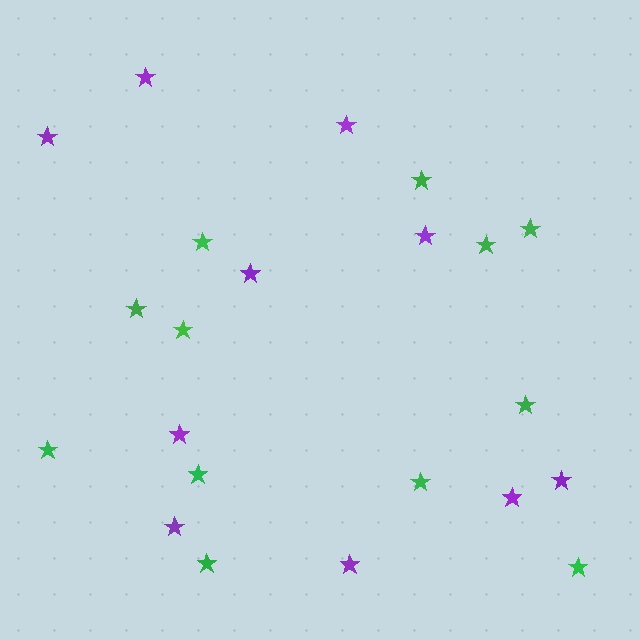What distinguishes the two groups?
There are 2 groups: one group of green stars (12) and one group of purple stars (10).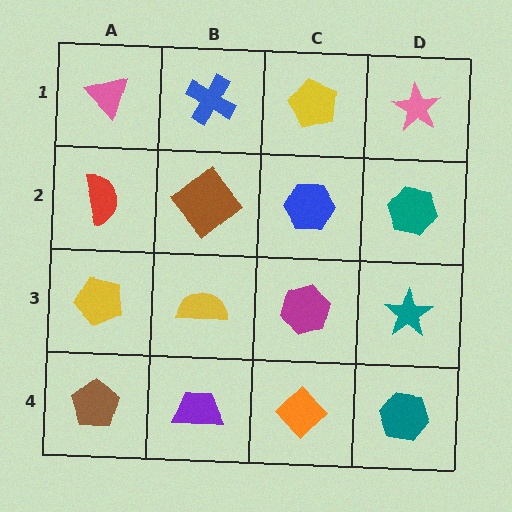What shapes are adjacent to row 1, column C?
A blue hexagon (row 2, column C), a blue cross (row 1, column B), a pink star (row 1, column D).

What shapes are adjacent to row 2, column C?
A yellow pentagon (row 1, column C), a magenta hexagon (row 3, column C), a brown diamond (row 2, column B), a teal hexagon (row 2, column D).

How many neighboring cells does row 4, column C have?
3.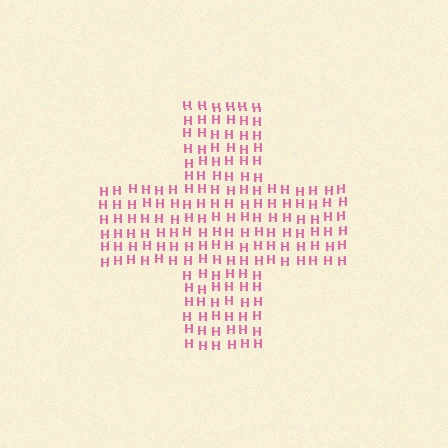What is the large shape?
The large shape is a cross.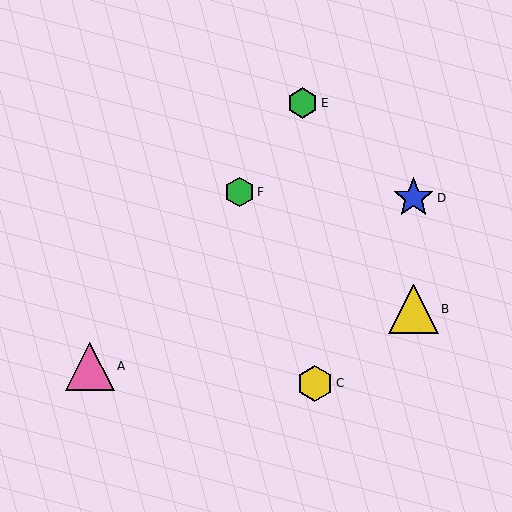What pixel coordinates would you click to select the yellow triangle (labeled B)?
Click at (414, 309) to select the yellow triangle B.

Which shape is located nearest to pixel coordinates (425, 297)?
The yellow triangle (labeled B) at (414, 309) is nearest to that location.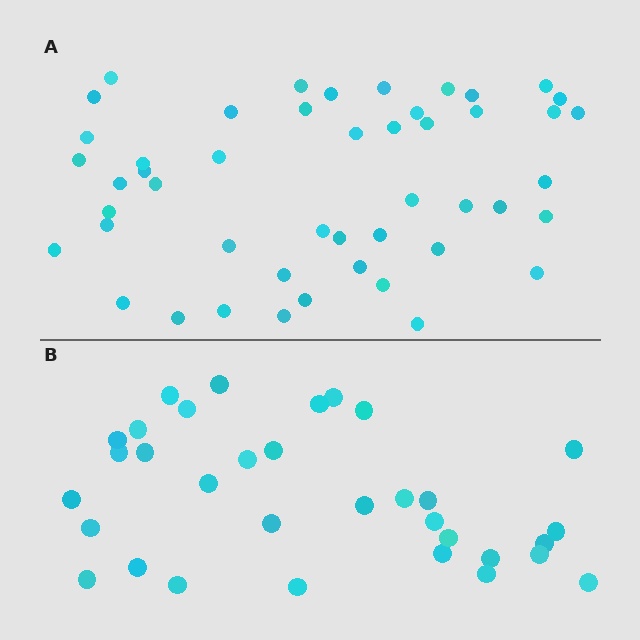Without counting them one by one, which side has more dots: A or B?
Region A (the top region) has more dots.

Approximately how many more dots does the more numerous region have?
Region A has approximately 15 more dots than region B.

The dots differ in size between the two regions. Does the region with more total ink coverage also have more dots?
No. Region B has more total ink coverage because its dots are larger, but region A actually contains more individual dots. Total area can be misleading — the number of items is what matters here.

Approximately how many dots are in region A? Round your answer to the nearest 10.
About 50 dots. (The exact count is 48, which rounds to 50.)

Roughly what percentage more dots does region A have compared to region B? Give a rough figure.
About 45% more.